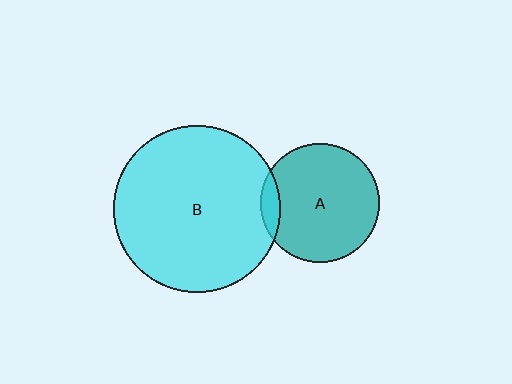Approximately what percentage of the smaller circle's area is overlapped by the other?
Approximately 10%.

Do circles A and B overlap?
Yes.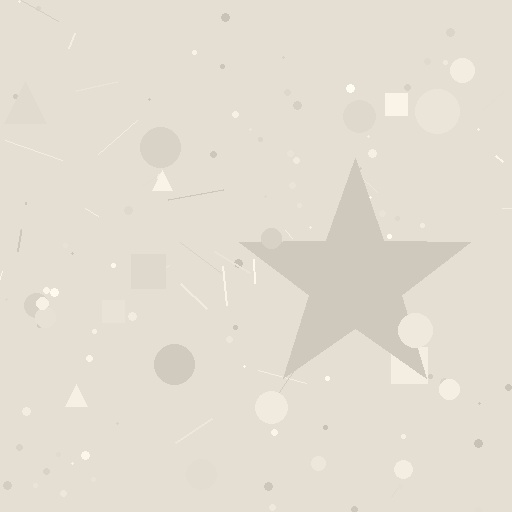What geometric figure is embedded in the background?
A star is embedded in the background.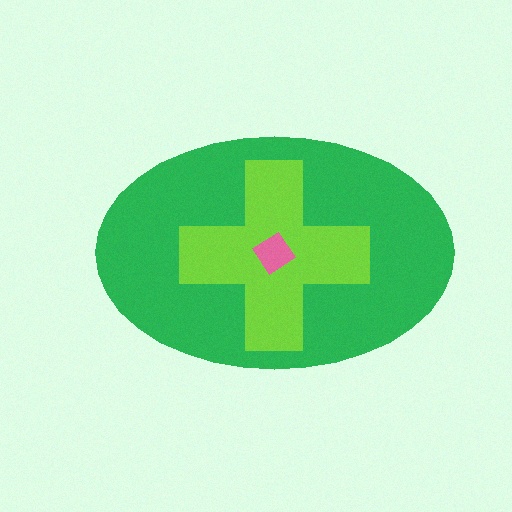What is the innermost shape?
The pink diamond.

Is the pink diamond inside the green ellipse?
Yes.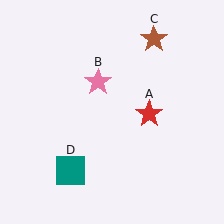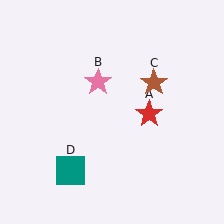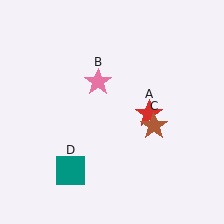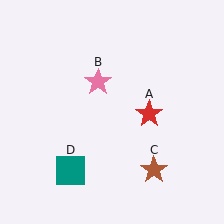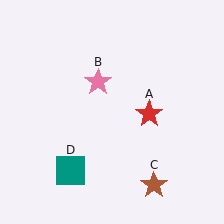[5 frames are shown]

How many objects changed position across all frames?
1 object changed position: brown star (object C).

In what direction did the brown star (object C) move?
The brown star (object C) moved down.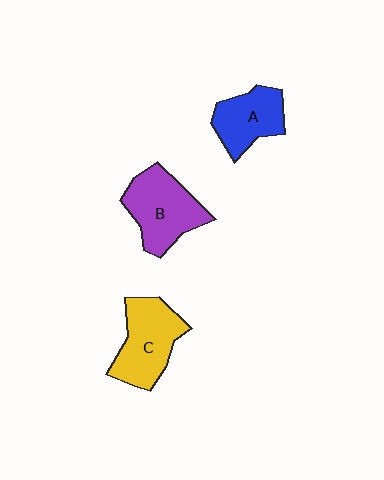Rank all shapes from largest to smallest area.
From largest to smallest: B (purple), C (yellow), A (blue).